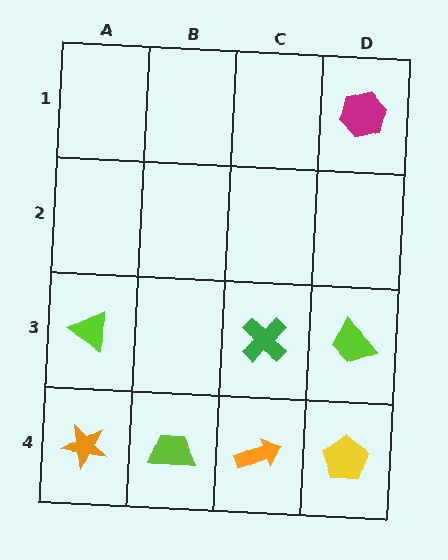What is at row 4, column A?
An orange star.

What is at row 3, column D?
A lime trapezoid.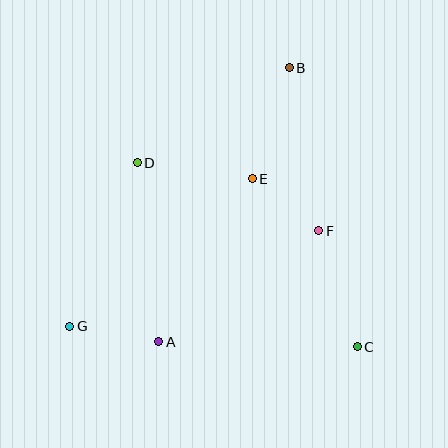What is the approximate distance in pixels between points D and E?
The distance between D and E is approximately 116 pixels.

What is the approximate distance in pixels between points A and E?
The distance between A and E is approximately 188 pixels.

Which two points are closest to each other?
Points E and F are closest to each other.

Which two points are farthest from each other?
Points B and G are farthest from each other.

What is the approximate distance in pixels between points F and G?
The distance between F and G is approximately 267 pixels.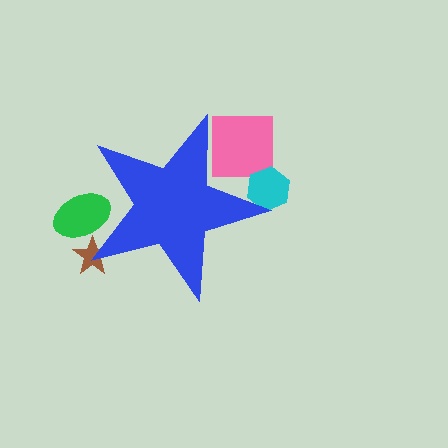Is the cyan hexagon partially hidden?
Yes, the cyan hexagon is partially hidden behind the blue star.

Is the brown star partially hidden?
Yes, the brown star is partially hidden behind the blue star.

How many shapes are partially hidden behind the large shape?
4 shapes are partially hidden.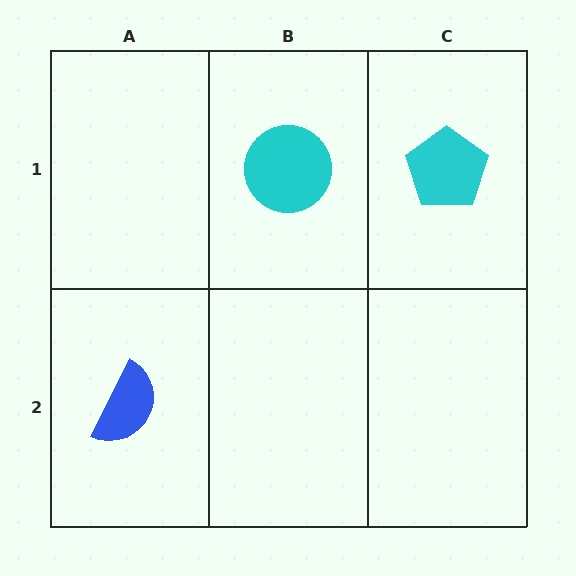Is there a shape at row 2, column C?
No, that cell is empty.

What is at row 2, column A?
A blue semicircle.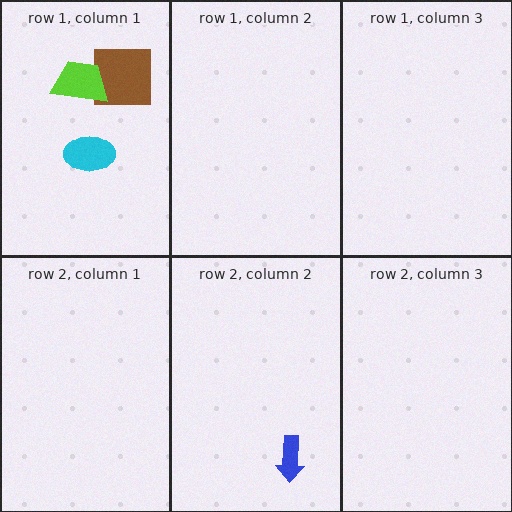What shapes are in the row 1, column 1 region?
The brown square, the lime trapezoid, the cyan ellipse.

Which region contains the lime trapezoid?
The row 1, column 1 region.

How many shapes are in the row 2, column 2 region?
1.